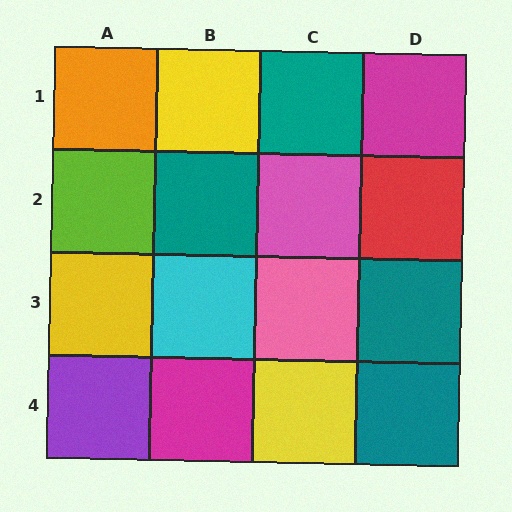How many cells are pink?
2 cells are pink.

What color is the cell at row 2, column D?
Red.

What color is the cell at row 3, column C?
Pink.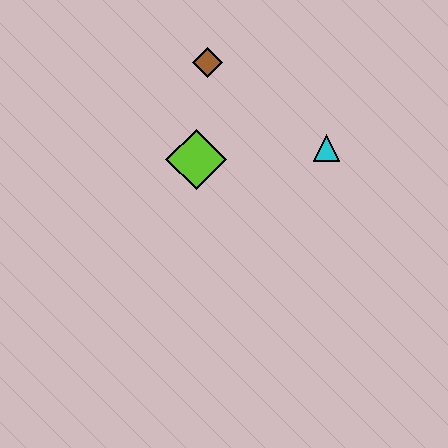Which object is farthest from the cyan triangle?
The brown diamond is farthest from the cyan triangle.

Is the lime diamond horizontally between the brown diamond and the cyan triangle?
No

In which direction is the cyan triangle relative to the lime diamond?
The cyan triangle is to the right of the lime diamond.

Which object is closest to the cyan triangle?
The lime diamond is closest to the cyan triangle.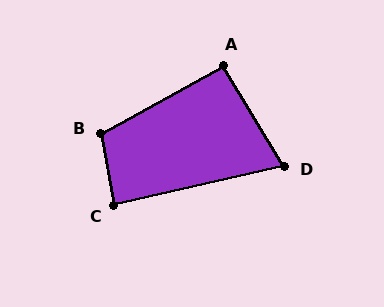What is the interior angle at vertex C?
Approximately 88 degrees (approximately right).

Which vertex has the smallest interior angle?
D, at approximately 72 degrees.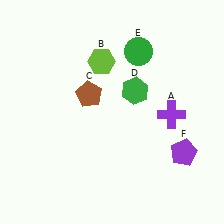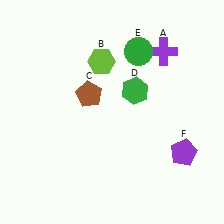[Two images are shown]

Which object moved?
The purple cross (A) moved up.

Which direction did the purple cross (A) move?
The purple cross (A) moved up.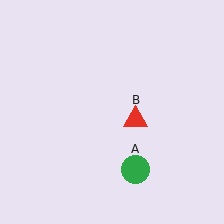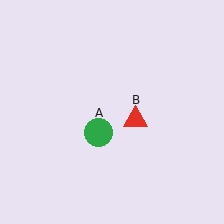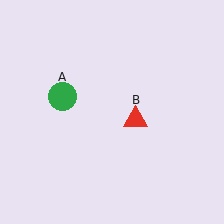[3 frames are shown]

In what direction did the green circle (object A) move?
The green circle (object A) moved up and to the left.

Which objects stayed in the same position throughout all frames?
Red triangle (object B) remained stationary.